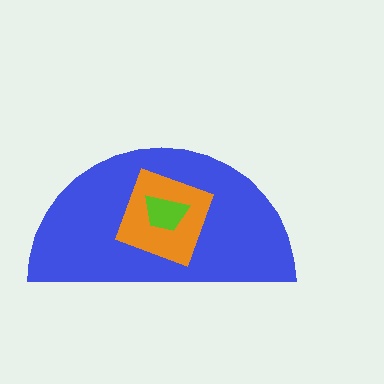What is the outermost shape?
The blue semicircle.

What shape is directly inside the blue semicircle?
The orange diamond.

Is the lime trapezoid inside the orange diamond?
Yes.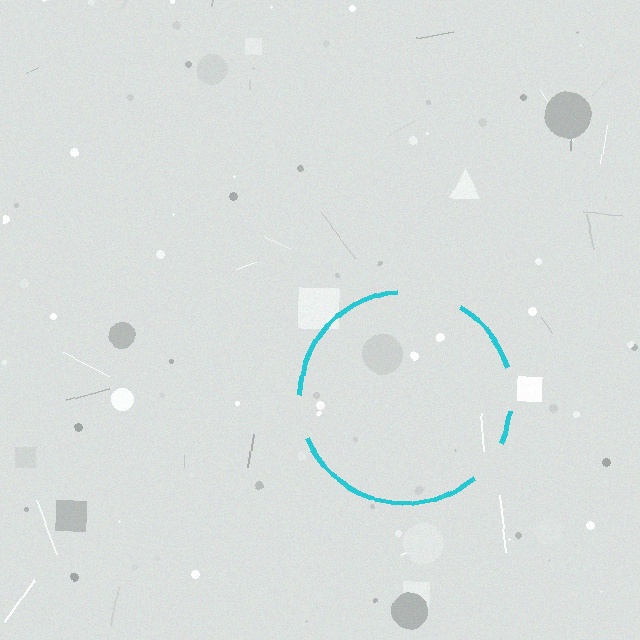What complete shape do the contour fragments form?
The contour fragments form a circle.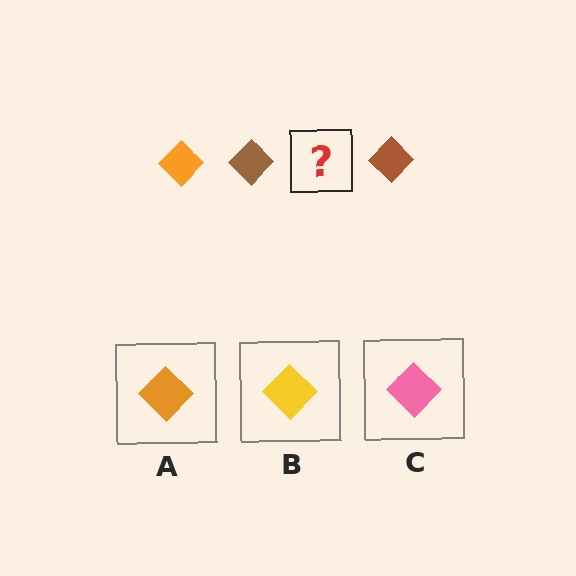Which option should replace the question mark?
Option A.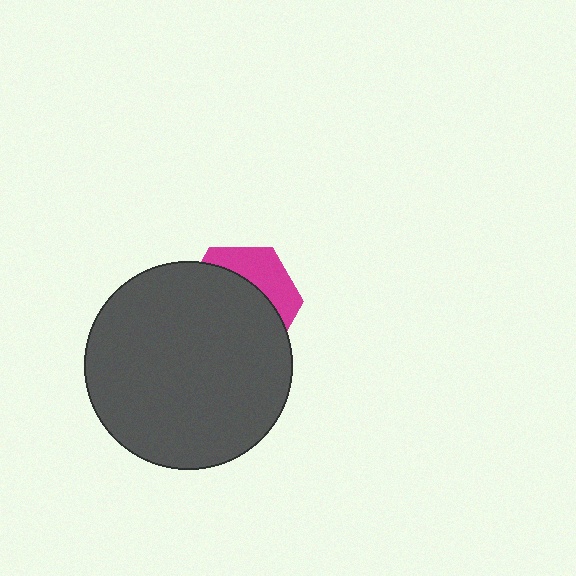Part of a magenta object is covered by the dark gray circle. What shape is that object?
It is a hexagon.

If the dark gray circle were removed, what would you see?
You would see the complete magenta hexagon.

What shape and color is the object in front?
The object in front is a dark gray circle.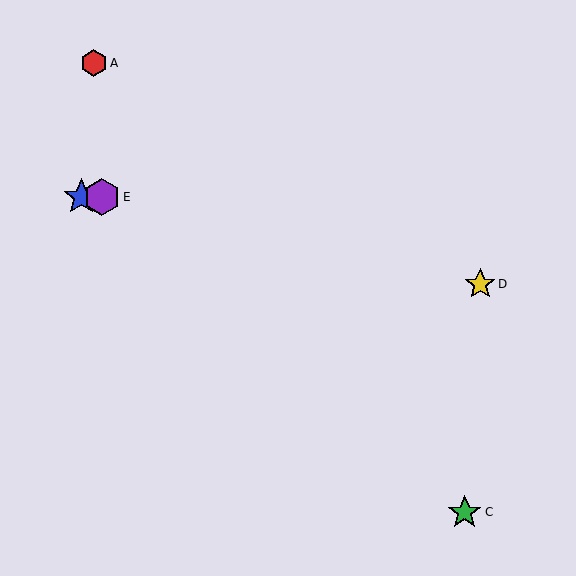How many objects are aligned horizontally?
2 objects (B, E) are aligned horizontally.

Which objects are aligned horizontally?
Objects B, E are aligned horizontally.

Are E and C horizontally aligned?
No, E is at y≈197 and C is at y≈512.